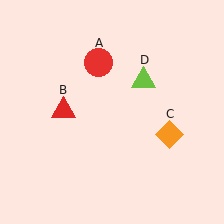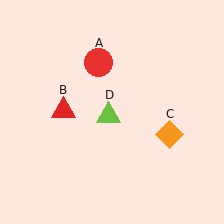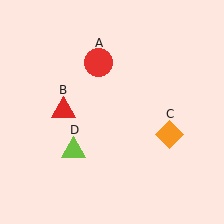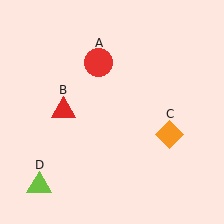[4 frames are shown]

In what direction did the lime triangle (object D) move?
The lime triangle (object D) moved down and to the left.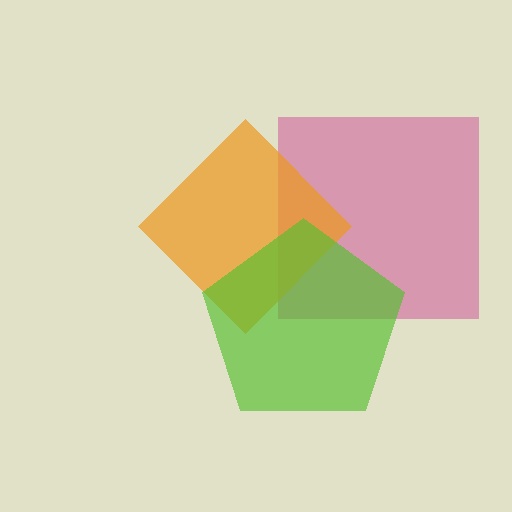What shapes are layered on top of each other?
The layered shapes are: a magenta square, an orange diamond, a lime pentagon.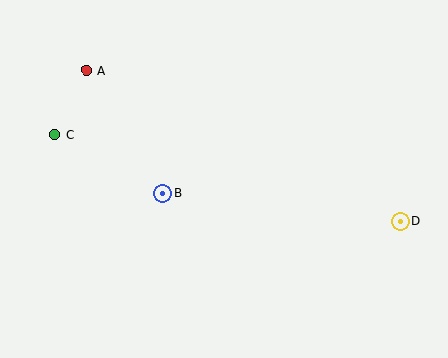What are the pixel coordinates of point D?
Point D is at (401, 221).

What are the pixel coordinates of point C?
Point C is at (55, 135).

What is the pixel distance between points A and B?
The distance between A and B is 145 pixels.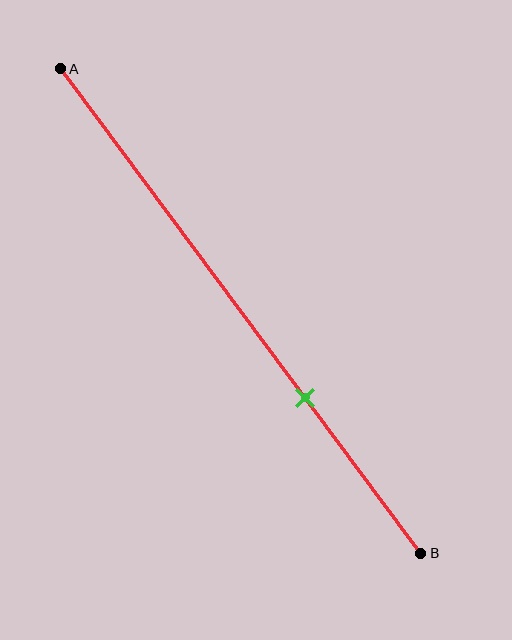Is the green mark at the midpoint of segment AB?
No, the mark is at about 70% from A, not at the 50% midpoint.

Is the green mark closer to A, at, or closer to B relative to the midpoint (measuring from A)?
The green mark is closer to point B than the midpoint of segment AB.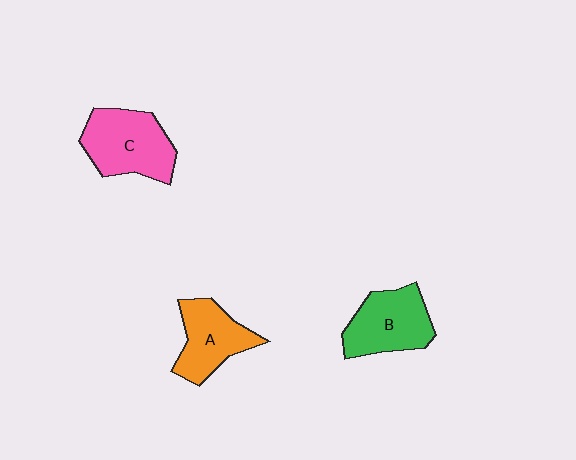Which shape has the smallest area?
Shape A (orange).